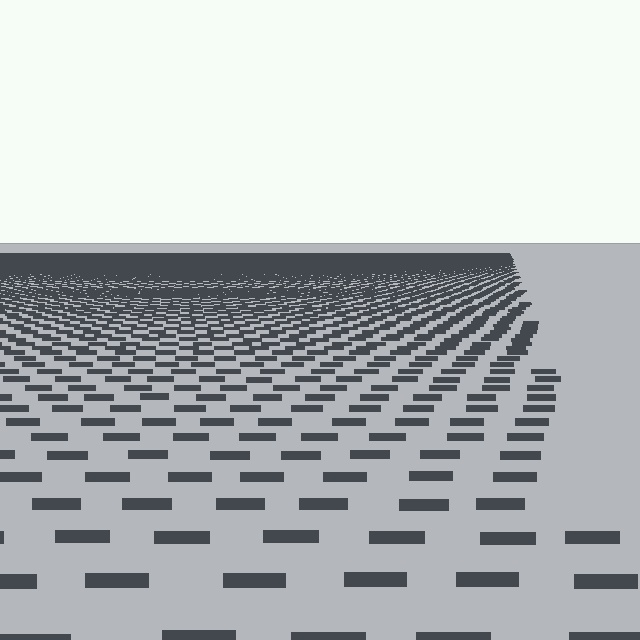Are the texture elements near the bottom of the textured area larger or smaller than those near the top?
Larger. Near the bottom, elements are closer to the viewer and appear at a bigger on-screen size.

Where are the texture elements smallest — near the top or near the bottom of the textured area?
Near the top.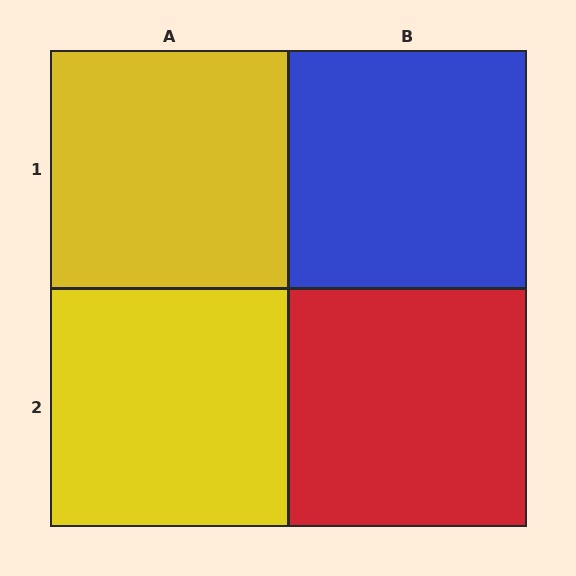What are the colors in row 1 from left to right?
Yellow, blue.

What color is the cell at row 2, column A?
Yellow.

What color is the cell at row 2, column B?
Red.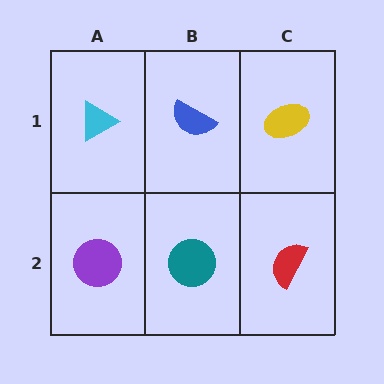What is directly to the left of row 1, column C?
A blue semicircle.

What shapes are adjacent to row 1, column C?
A red semicircle (row 2, column C), a blue semicircle (row 1, column B).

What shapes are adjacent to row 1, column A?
A purple circle (row 2, column A), a blue semicircle (row 1, column B).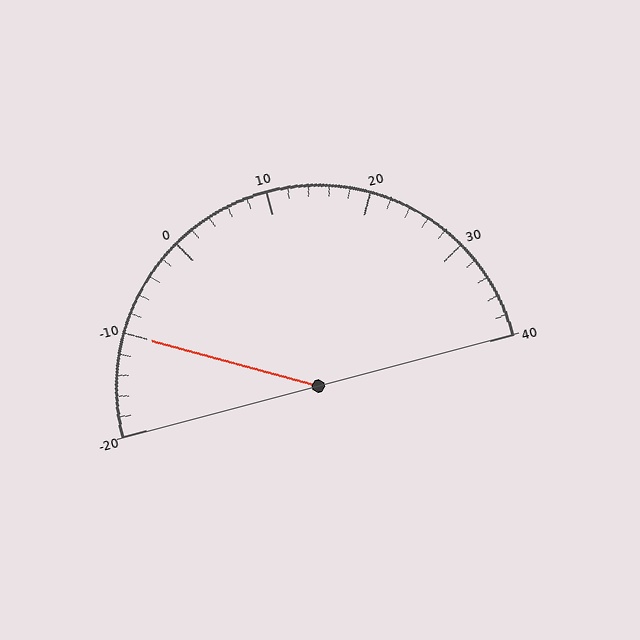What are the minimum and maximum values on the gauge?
The gauge ranges from -20 to 40.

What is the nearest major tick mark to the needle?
The nearest major tick mark is -10.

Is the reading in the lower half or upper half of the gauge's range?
The reading is in the lower half of the range (-20 to 40).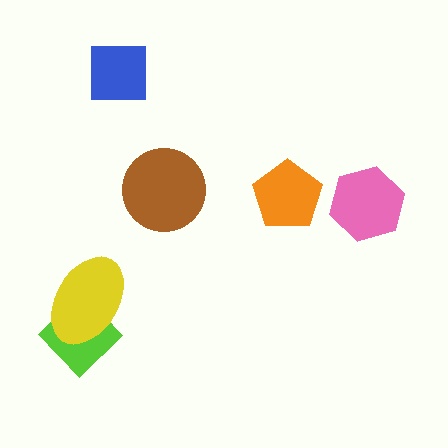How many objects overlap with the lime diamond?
1 object overlaps with the lime diamond.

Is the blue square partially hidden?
No, no other shape covers it.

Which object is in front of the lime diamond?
The yellow ellipse is in front of the lime diamond.